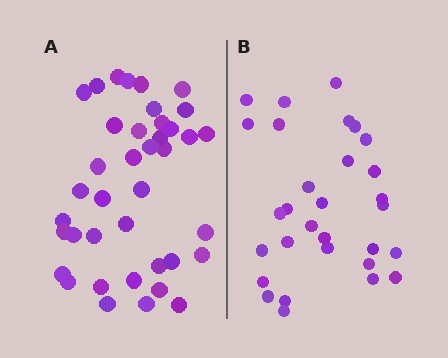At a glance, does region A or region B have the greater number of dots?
Region A (the left region) has more dots.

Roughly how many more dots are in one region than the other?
Region A has roughly 8 or so more dots than region B.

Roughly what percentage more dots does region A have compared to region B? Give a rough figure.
About 30% more.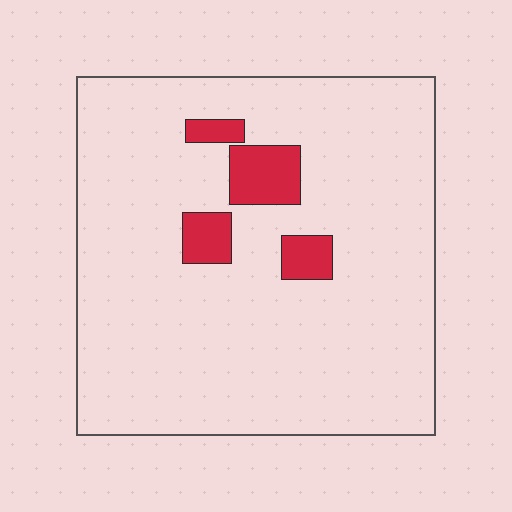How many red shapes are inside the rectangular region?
4.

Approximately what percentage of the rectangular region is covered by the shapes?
Approximately 10%.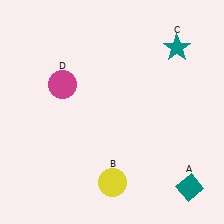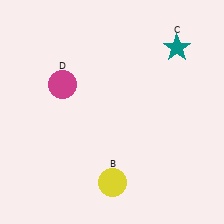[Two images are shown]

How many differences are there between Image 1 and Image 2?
There is 1 difference between the two images.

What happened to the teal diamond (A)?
The teal diamond (A) was removed in Image 2. It was in the bottom-right area of Image 1.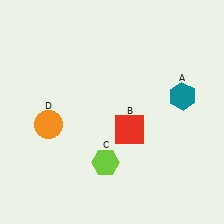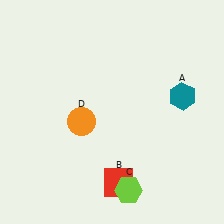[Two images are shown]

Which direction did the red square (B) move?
The red square (B) moved down.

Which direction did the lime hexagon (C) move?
The lime hexagon (C) moved down.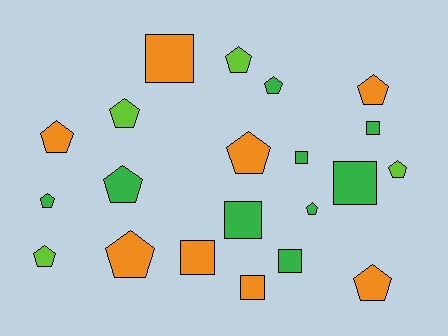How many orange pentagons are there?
There are 5 orange pentagons.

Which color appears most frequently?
Green, with 9 objects.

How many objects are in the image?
There are 21 objects.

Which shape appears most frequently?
Pentagon, with 13 objects.